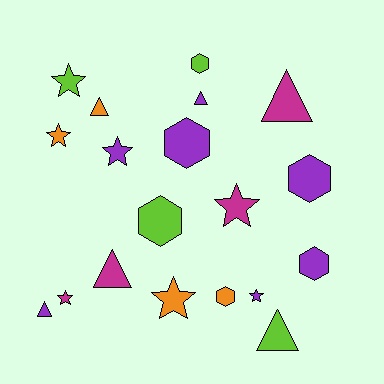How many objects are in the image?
There are 19 objects.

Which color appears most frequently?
Purple, with 7 objects.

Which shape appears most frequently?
Star, with 7 objects.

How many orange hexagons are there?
There is 1 orange hexagon.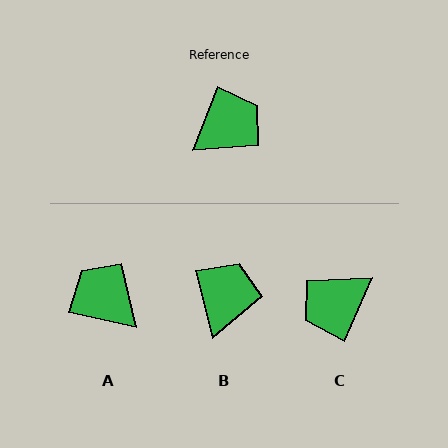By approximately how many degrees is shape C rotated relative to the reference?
Approximately 178 degrees counter-clockwise.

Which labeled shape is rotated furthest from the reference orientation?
C, about 178 degrees away.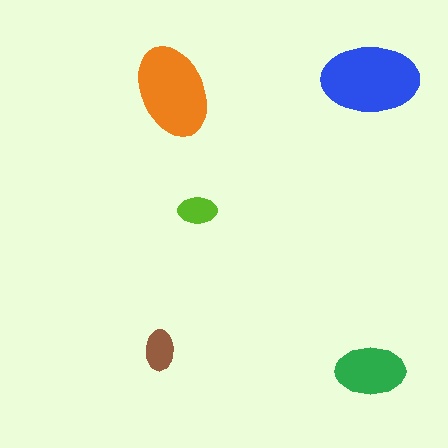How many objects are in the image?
There are 5 objects in the image.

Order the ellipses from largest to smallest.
the blue one, the orange one, the green one, the brown one, the lime one.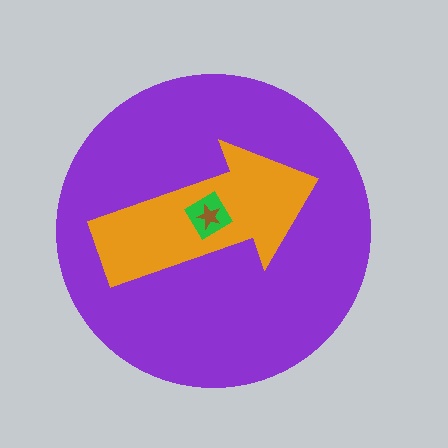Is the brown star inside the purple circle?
Yes.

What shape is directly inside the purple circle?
The orange arrow.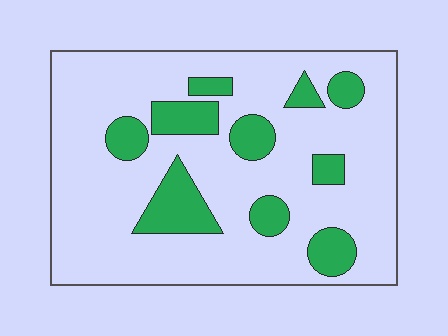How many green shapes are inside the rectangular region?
10.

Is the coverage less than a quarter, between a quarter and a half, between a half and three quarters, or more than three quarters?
Less than a quarter.